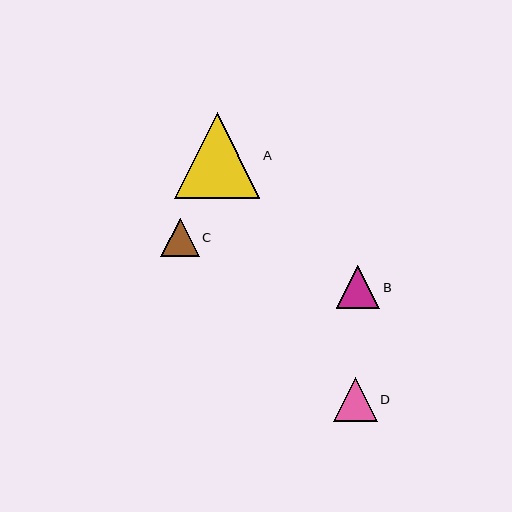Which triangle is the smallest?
Triangle C is the smallest with a size of approximately 38 pixels.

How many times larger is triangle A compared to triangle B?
Triangle A is approximately 2.0 times the size of triangle B.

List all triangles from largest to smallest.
From largest to smallest: A, D, B, C.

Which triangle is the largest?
Triangle A is the largest with a size of approximately 85 pixels.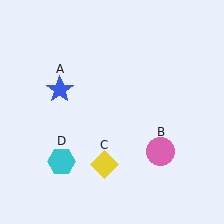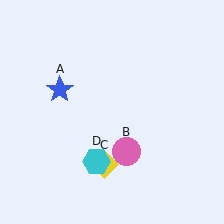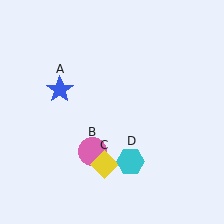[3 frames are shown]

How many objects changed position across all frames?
2 objects changed position: pink circle (object B), cyan hexagon (object D).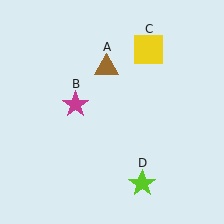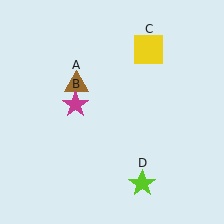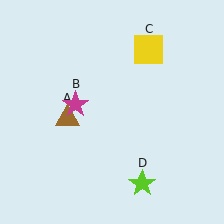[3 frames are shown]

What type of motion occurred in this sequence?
The brown triangle (object A) rotated counterclockwise around the center of the scene.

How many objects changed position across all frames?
1 object changed position: brown triangle (object A).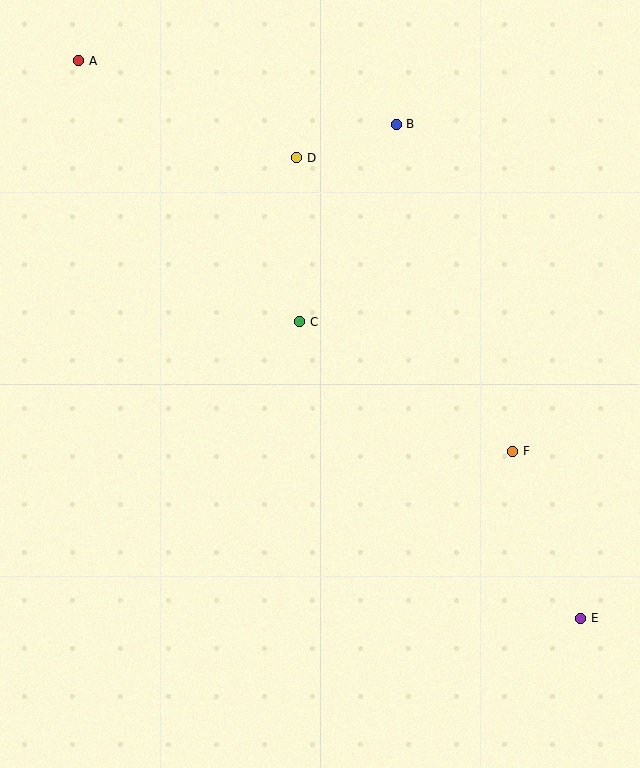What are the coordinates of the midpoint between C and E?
The midpoint between C and E is at (440, 470).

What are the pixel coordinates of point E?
Point E is at (581, 618).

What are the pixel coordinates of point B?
Point B is at (396, 124).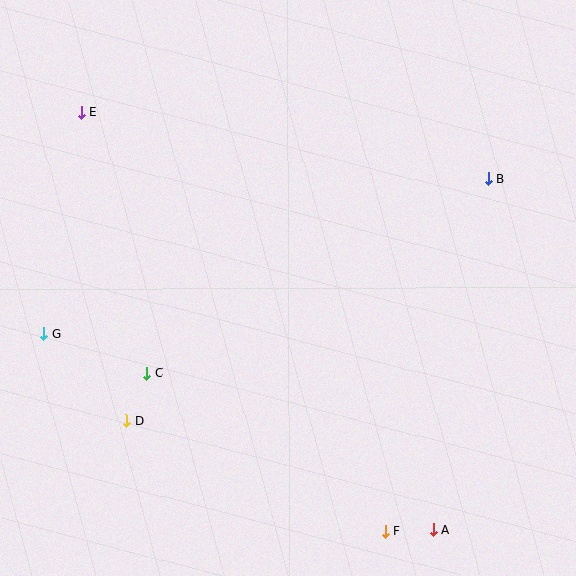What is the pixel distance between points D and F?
The distance between D and F is 281 pixels.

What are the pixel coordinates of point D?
Point D is at (126, 420).